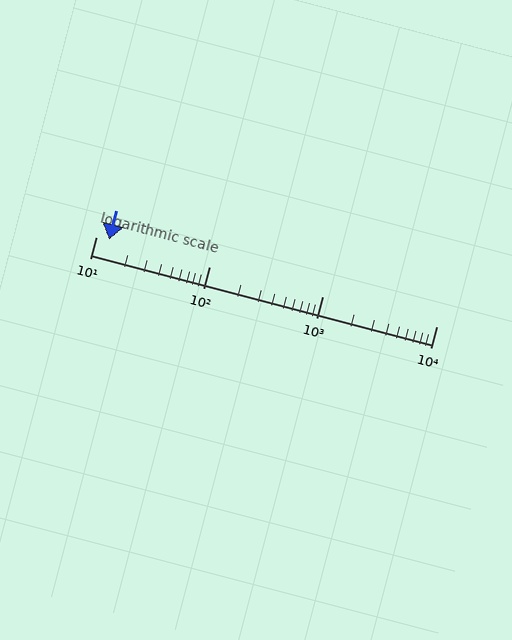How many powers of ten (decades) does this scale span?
The scale spans 3 decades, from 10 to 10000.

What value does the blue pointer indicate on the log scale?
The pointer indicates approximately 13.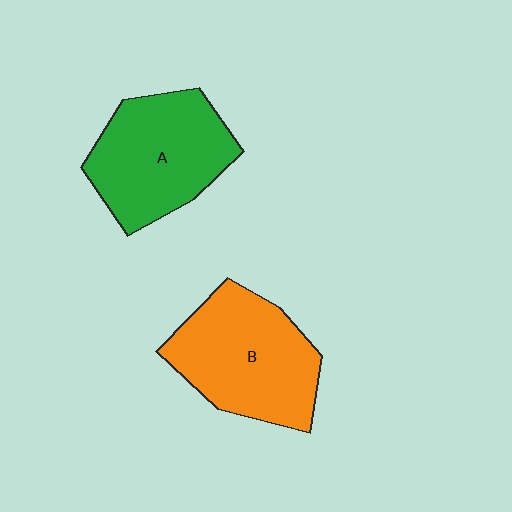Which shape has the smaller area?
Shape A (green).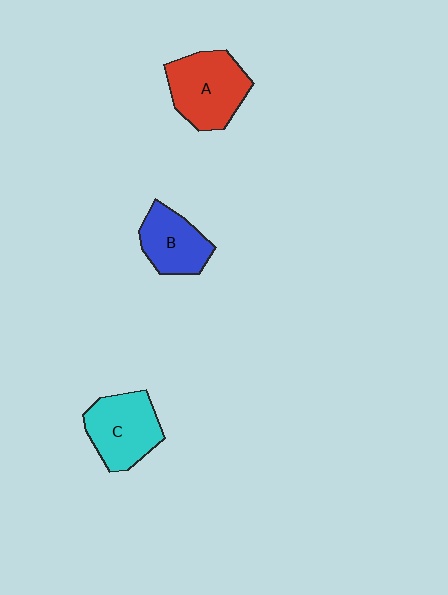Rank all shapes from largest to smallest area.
From largest to smallest: A (red), C (cyan), B (blue).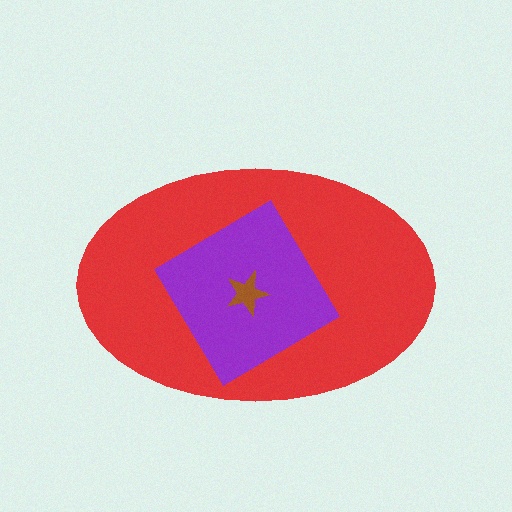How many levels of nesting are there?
3.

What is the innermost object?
The brown star.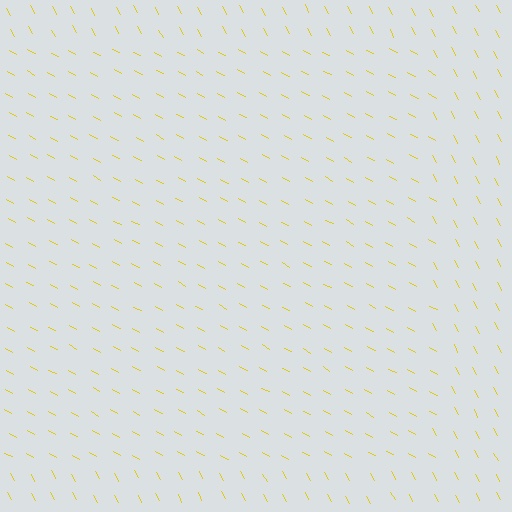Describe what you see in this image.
The image is filled with small yellow line segments. A rectangle region in the image has lines oriented differently from the surrounding lines, creating a visible texture boundary.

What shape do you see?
I see a rectangle.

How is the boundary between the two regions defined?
The boundary is defined purely by a change in line orientation (approximately 32 degrees difference). All lines are the same color and thickness.